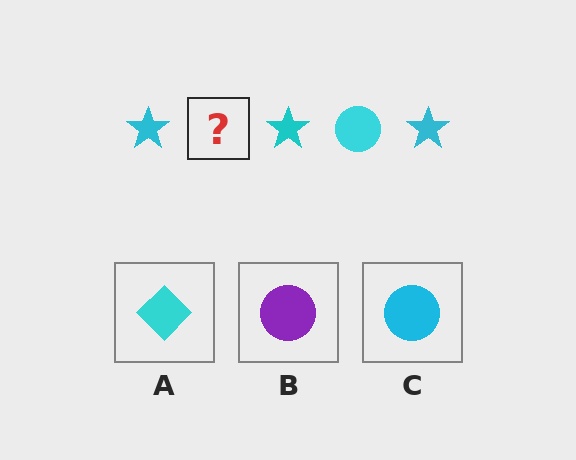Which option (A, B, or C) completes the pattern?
C.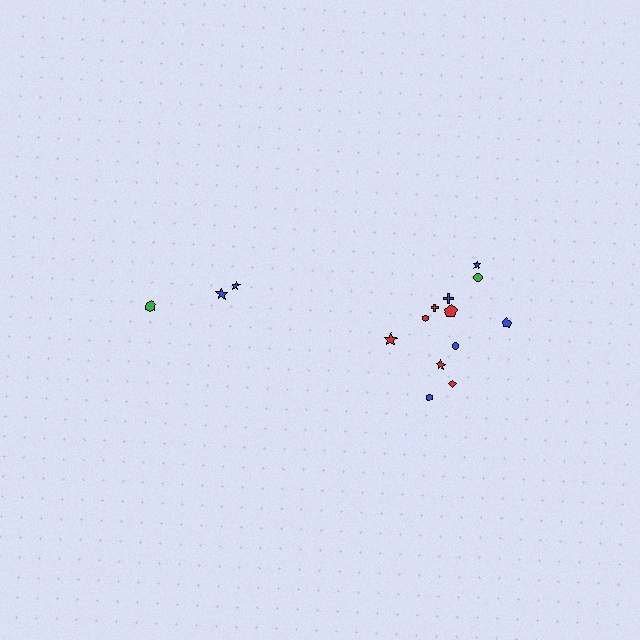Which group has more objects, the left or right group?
The right group.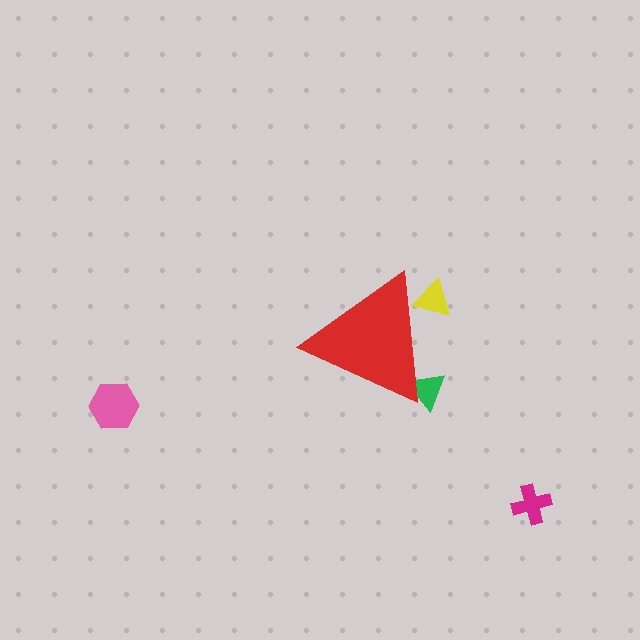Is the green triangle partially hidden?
Yes, the green triangle is partially hidden behind the red triangle.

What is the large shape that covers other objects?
A red triangle.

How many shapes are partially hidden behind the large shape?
2 shapes are partially hidden.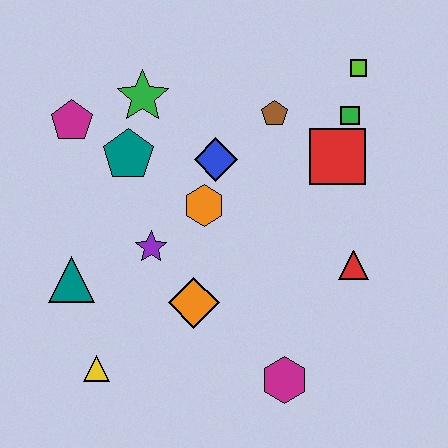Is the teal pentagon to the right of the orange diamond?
No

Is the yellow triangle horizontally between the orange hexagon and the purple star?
No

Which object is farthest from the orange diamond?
The lime square is farthest from the orange diamond.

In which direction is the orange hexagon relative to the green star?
The orange hexagon is below the green star.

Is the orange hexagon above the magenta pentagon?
No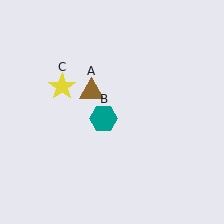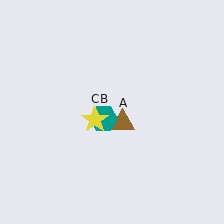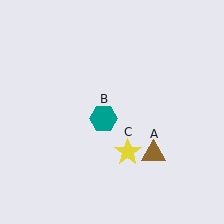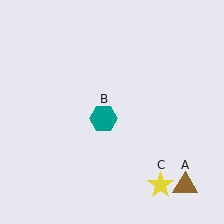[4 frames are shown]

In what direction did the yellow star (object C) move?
The yellow star (object C) moved down and to the right.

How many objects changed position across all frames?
2 objects changed position: brown triangle (object A), yellow star (object C).